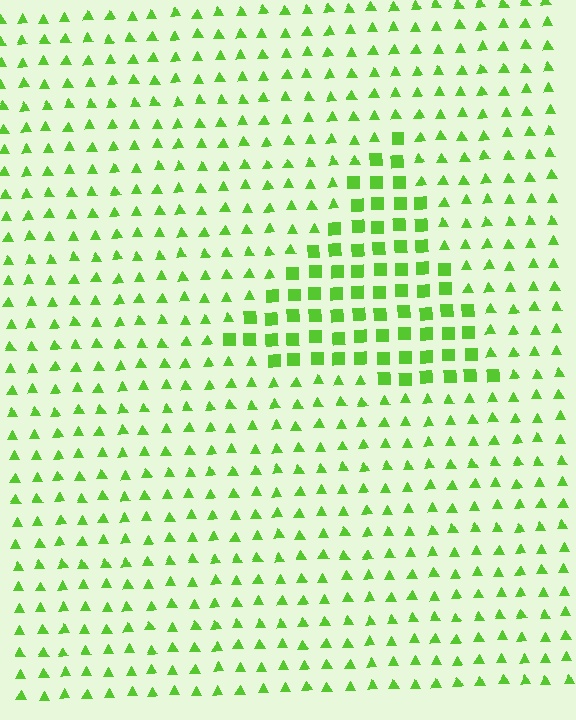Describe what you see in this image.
The image is filled with small lime elements arranged in a uniform grid. A triangle-shaped region contains squares, while the surrounding area contains triangles. The boundary is defined purely by the change in element shape.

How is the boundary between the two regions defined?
The boundary is defined by a change in element shape: squares inside vs. triangles outside. All elements share the same color and spacing.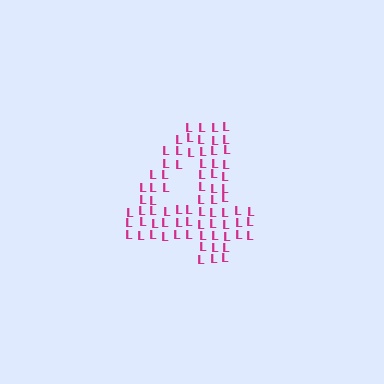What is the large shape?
The large shape is the digit 4.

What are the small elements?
The small elements are letter L's.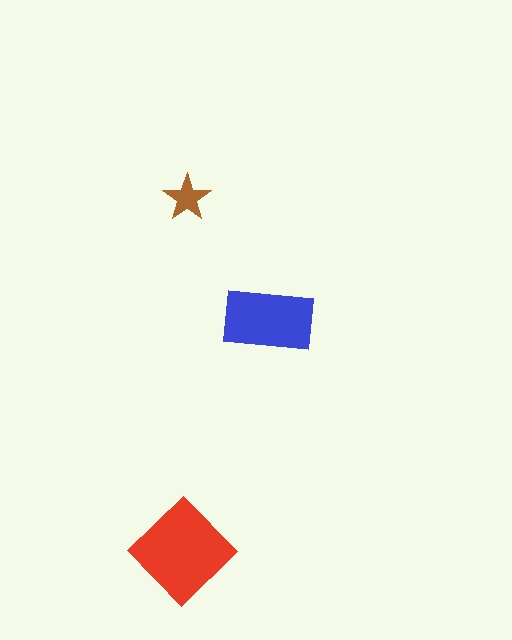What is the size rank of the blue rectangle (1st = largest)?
2nd.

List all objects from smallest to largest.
The brown star, the blue rectangle, the red diamond.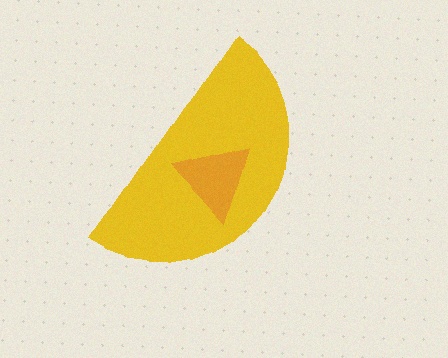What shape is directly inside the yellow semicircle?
The orange triangle.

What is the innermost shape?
The orange triangle.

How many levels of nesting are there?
2.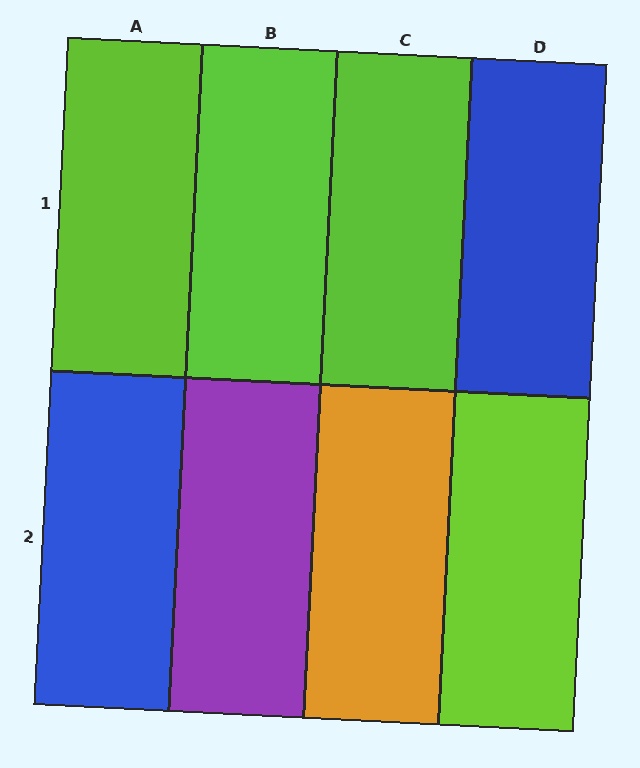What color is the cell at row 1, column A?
Lime.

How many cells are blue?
2 cells are blue.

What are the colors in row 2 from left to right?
Blue, purple, orange, lime.